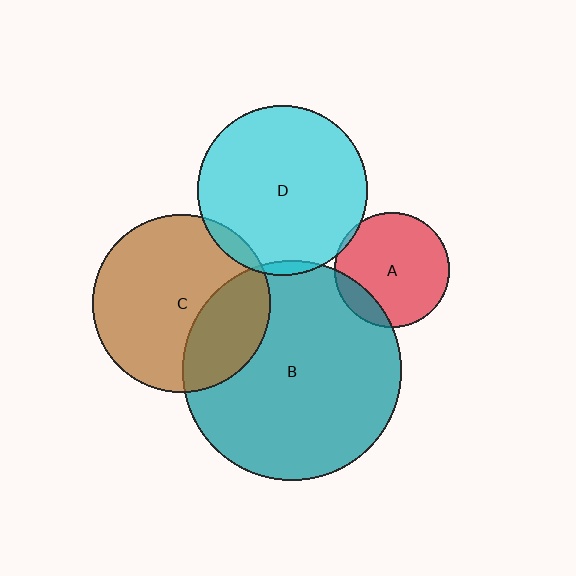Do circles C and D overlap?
Yes.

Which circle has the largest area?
Circle B (teal).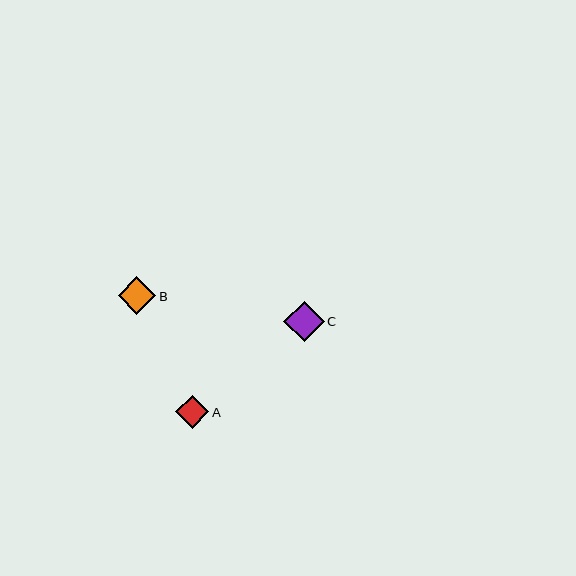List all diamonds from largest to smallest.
From largest to smallest: C, B, A.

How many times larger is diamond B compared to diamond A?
Diamond B is approximately 1.1 times the size of diamond A.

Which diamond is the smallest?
Diamond A is the smallest with a size of approximately 33 pixels.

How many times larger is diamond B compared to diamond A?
Diamond B is approximately 1.1 times the size of diamond A.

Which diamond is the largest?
Diamond C is the largest with a size of approximately 40 pixels.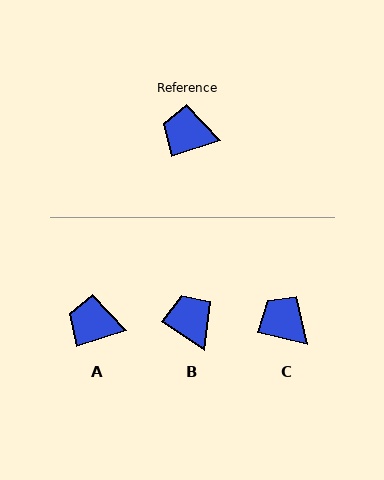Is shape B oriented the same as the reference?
No, it is off by about 51 degrees.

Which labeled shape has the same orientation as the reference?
A.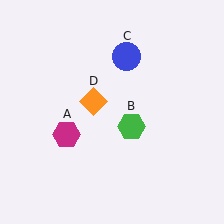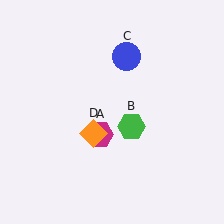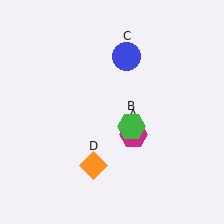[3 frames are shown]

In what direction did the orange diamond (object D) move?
The orange diamond (object D) moved down.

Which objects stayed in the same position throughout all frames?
Green hexagon (object B) and blue circle (object C) remained stationary.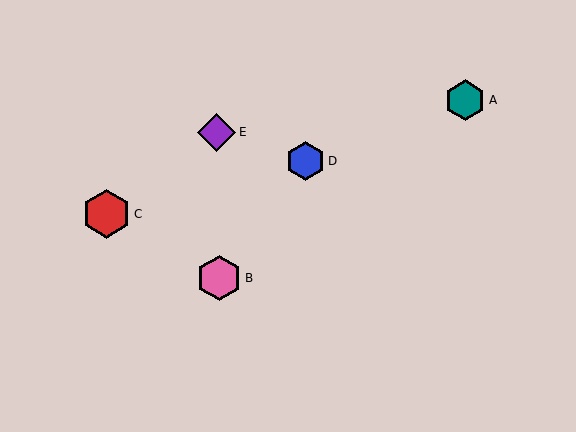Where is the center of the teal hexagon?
The center of the teal hexagon is at (465, 100).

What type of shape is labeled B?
Shape B is a pink hexagon.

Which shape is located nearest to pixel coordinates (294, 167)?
The blue hexagon (labeled D) at (305, 161) is nearest to that location.